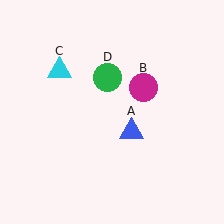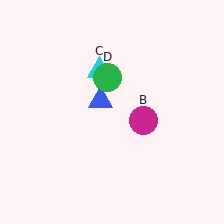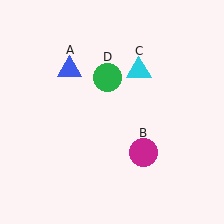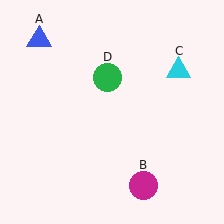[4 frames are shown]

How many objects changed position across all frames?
3 objects changed position: blue triangle (object A), magenta circle (object B), cyan triangle (object C).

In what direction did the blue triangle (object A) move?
The blue triangle (object A) moved up and to the left.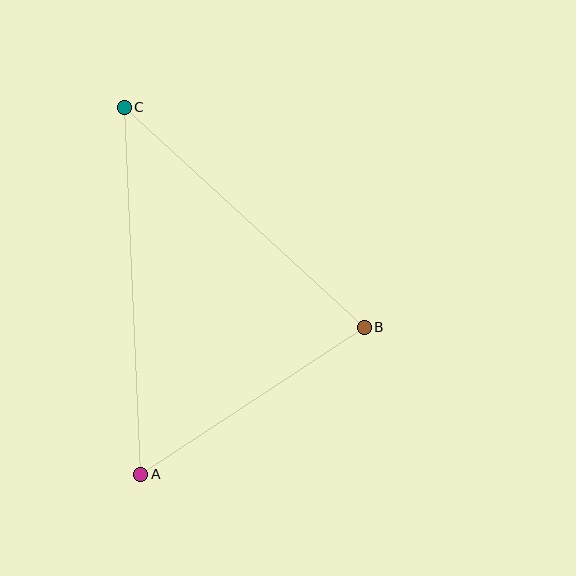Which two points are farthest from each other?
Points A and C are farthest from each other.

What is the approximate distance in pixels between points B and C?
The distance between B and C is approximately 326 pixels.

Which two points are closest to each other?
Points A and B are closest to each other.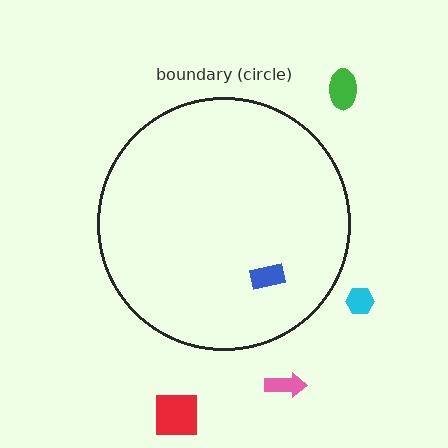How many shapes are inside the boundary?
1 inside, 4 outside.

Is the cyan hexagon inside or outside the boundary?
Outside.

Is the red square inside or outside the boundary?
Outside.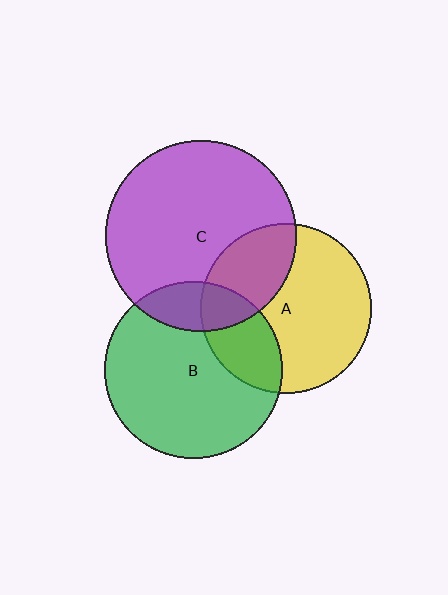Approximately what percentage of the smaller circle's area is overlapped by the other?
Approximately 20%.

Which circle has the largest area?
Circle C (purple).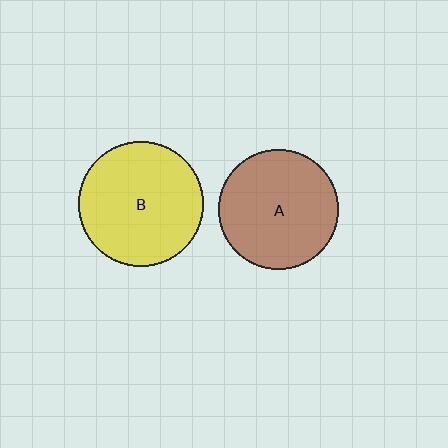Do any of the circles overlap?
No, none of the circles overlap.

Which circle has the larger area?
Circle B (yellow).